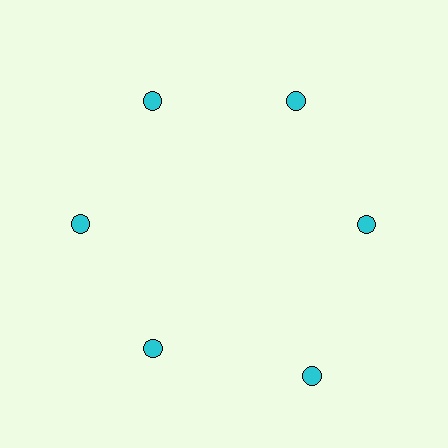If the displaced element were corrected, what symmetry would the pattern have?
It would have 6-fold rotational symmetry — the pattern would map onto itself every 60 degrees.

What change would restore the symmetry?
The symmetry would be restored by moving it inward, back onto the ring so that all 6 circles sit at equal angles and equal distance from the center.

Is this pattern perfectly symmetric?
No. The 6 cyan circles are arranged in a ring, but one element near the 5 o'clock position is pushed outward from the center, breaking the 6-fold rotational symmetry.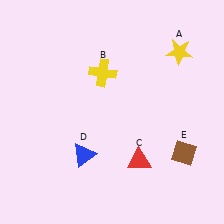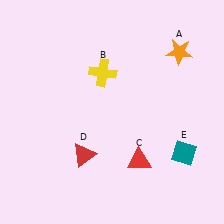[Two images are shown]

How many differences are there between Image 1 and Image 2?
There are 3 differences between the two images.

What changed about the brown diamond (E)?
In Image 1, E is brown. In Image 2, it changed to teal.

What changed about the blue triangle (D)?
In Image 1, D is blue. In Image 2, it changed to red.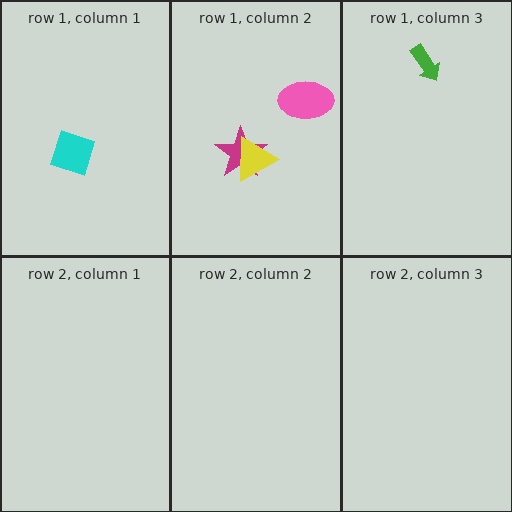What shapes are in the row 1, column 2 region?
The pink ellipse, the magenta star, the yellow triangle.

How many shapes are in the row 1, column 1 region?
1.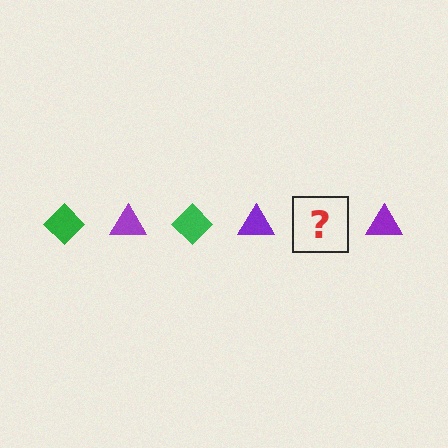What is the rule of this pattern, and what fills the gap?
The rule is that the pattern alternates between green diamond and purple triangle. The gap should be filled with a green diamond.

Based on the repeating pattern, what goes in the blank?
The blank should be a green diamond.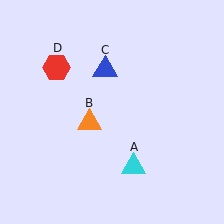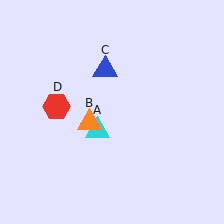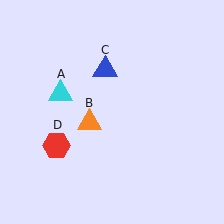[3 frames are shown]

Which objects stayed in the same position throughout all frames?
Orange triangle (object B) and blue triangle (object C) remained stationary.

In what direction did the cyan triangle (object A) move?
The cyan triangle (object A) moved up and to the left.